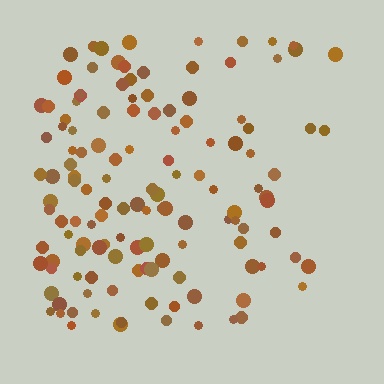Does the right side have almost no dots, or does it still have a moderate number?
Still a moderate number, just noticeably fewer than the left.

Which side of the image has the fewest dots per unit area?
The right.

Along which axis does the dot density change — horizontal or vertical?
Horizontal.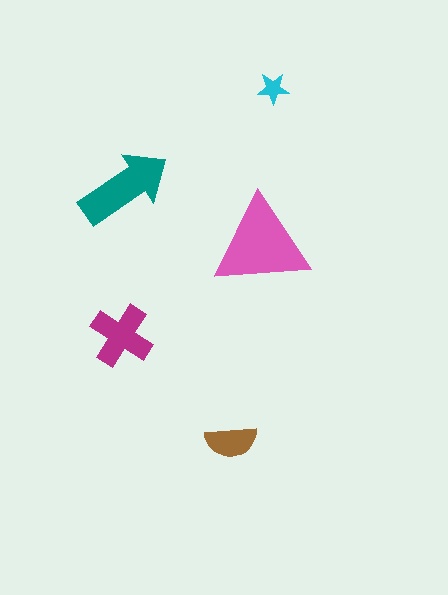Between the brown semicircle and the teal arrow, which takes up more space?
The teal arrow.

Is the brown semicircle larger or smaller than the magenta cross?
Smaller.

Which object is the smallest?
The cyan star.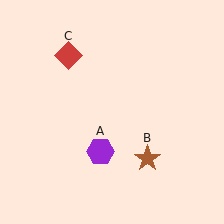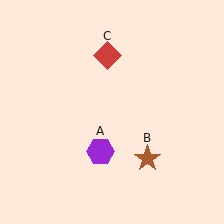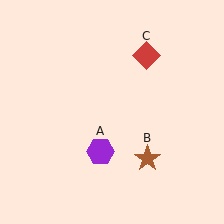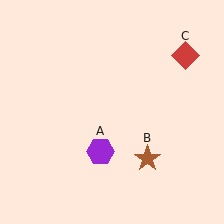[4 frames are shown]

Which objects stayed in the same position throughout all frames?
Purple hexagon (object A) and brown star (object B) remained stationary.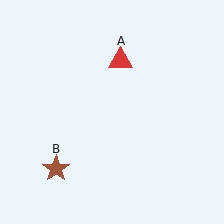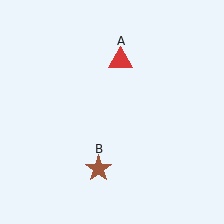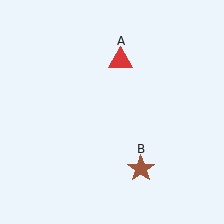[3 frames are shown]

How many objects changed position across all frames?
1 object changed position: brown star (object B).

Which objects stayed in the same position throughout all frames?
Red triangle (object A) remained stationary.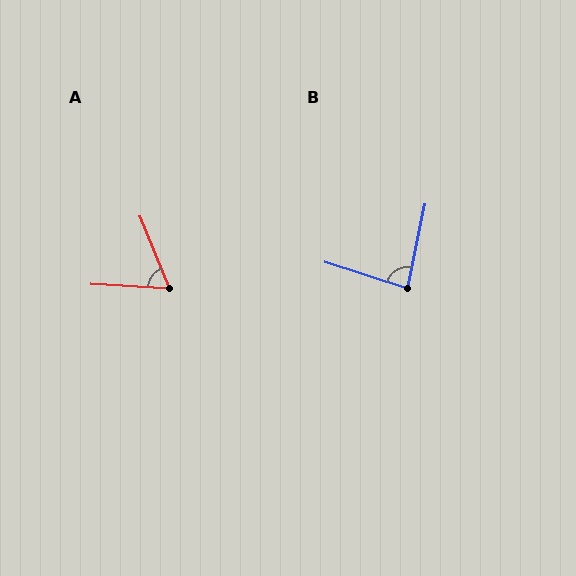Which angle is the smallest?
A, at approximately 64 degrees.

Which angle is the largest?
B, at approximately 84 degrees.